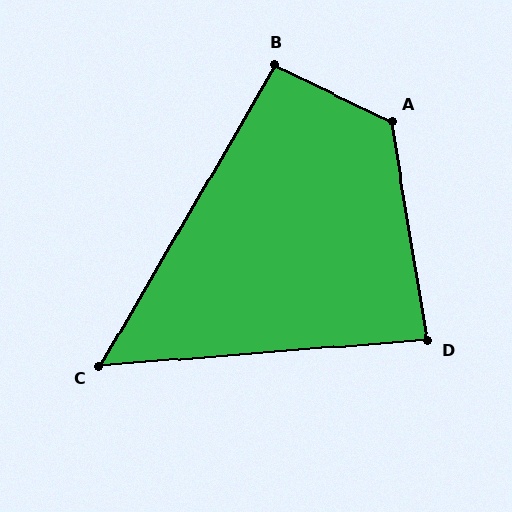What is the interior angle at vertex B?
Approximately 95 degrees (approximately right).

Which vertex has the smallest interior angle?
C, at approximately 55 degrees.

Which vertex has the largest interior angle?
A, at approximately 125 degrees.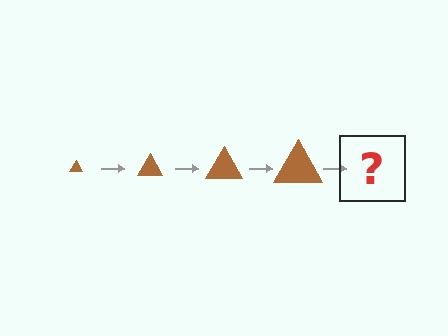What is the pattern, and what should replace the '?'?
The pattern is that the triangle gets progressively larger each step. The '?' should be a brown triangle, larger than the previous one.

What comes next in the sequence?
The next element should be a brown triangle, larger than the previous one.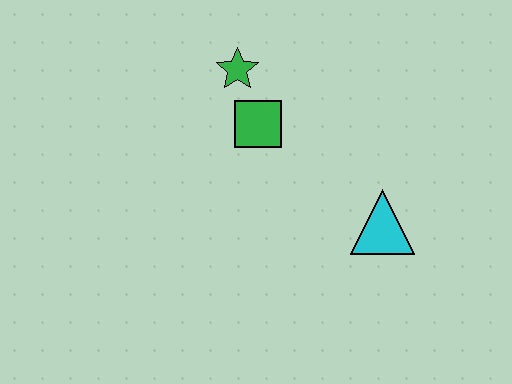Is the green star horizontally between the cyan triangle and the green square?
No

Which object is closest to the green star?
The green square is closest to the green star.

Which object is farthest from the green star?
The cyan triangle is farthest from the green star.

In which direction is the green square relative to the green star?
The green square is below the green star.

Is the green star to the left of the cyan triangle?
Yes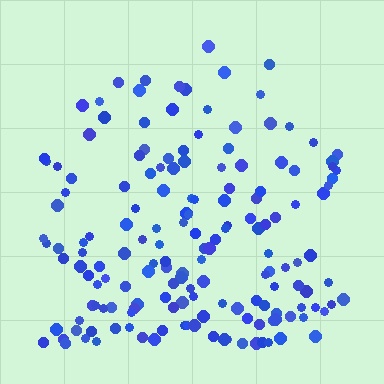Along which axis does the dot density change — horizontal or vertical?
Vertical.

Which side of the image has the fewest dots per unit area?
The top.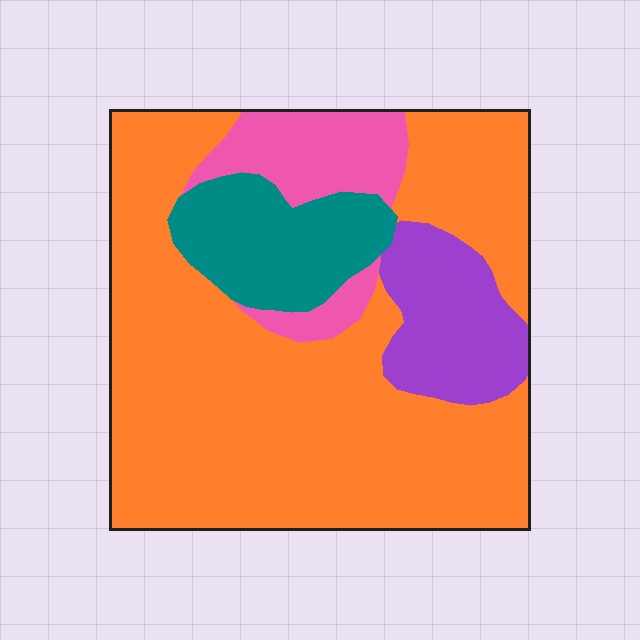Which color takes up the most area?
Orange, at roughly 65%.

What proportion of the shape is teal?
Teal takes up about one eighth (1/8) of the shape.